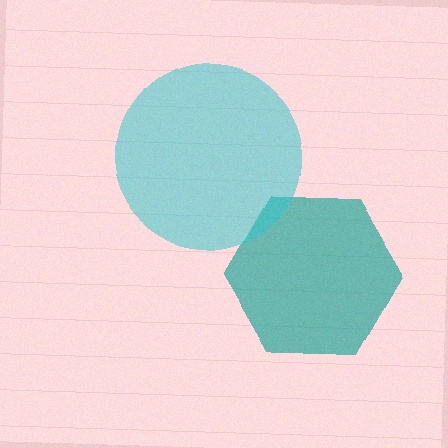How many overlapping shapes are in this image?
There are 2 overlapping shapes in the image.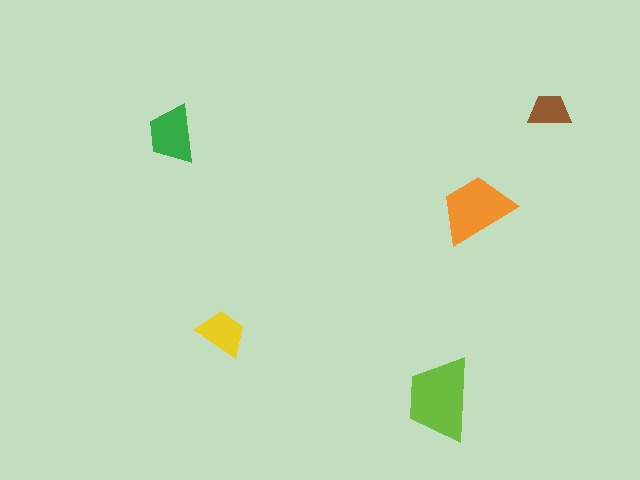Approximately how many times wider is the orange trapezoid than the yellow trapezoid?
About 1.5 times wider.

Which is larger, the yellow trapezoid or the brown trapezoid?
The yellow one.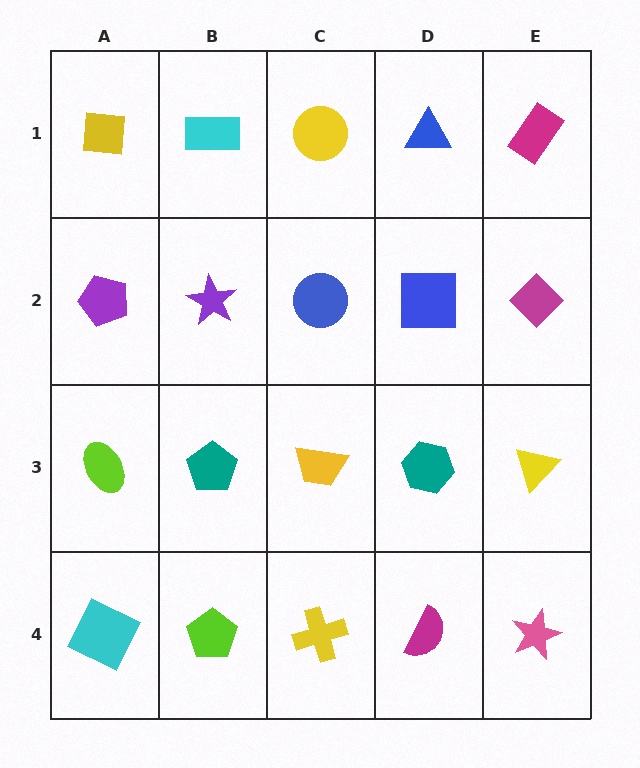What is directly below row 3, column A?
A cyan square.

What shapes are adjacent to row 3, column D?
A blue square (row 2, column D), a magenta semicircle (row 4, column D), a yellow trapezoid (row 3, column C), a yellow triangle (row 3, column E).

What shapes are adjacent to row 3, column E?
A magenta diamond (row 2, column E), a pink star (row 4, column E), a teal hexagon (row 3, column D).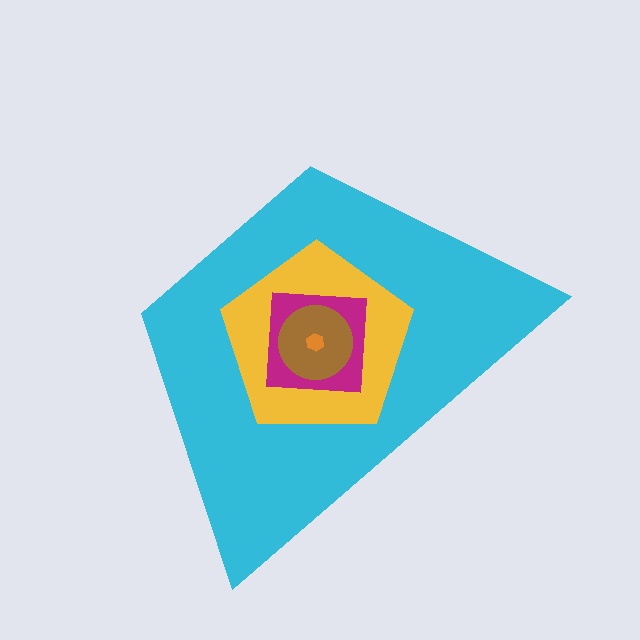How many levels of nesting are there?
5.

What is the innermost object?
The orange hexagon.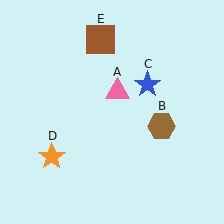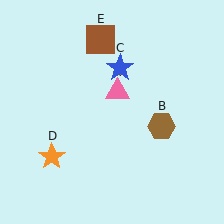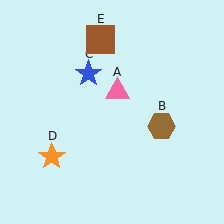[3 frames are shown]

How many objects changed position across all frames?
1 object changed position: blue star (object C).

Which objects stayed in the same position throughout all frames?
Pink triangle (object A) and brown hexagon (object B) and orange star (object D) and brown square (object E) remained stationary.